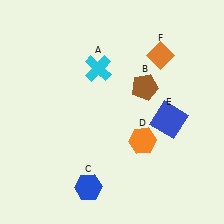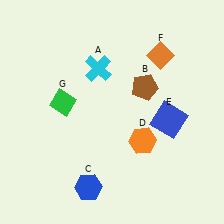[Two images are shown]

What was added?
A green diamond (G) was added in Image 2.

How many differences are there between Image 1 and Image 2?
There is 1 difference between the two images.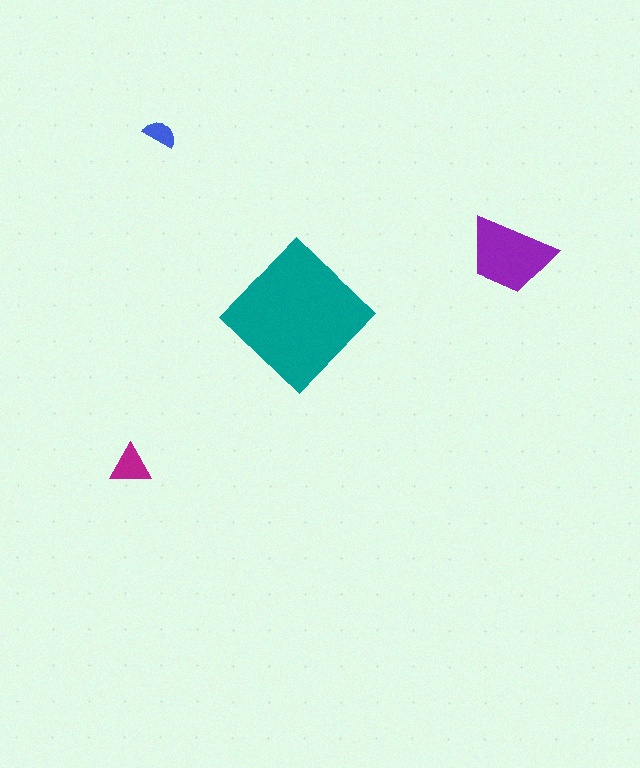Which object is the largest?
The teal diamond.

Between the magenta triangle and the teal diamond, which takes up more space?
The teal diamond.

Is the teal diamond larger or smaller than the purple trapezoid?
Larger.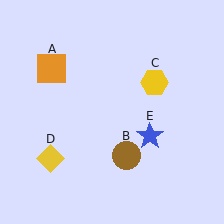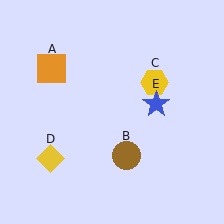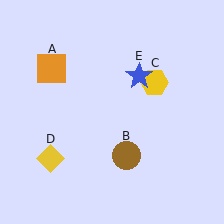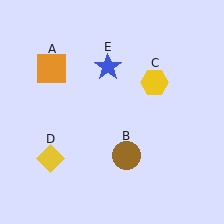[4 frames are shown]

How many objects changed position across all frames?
1 object changed position: blue star (object E).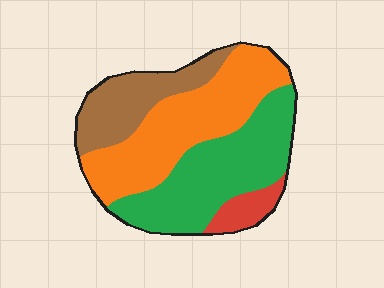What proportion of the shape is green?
Green covers about 35% of the shape.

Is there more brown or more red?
Brown.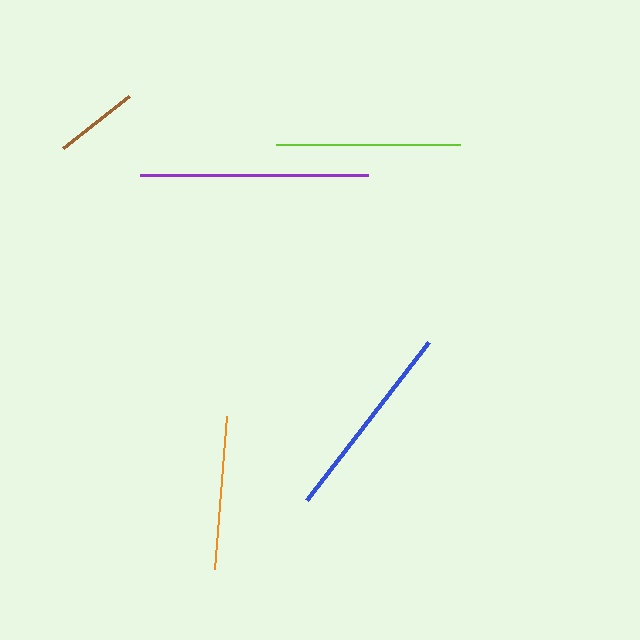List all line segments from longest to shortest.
From longest to shortest: purple, blue, lime, orange, brown.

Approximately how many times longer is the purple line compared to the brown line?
The purple line is approximately 2.7 times the length of the brown line.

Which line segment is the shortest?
The brown line is the shortest at approximately 84 pixels.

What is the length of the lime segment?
The lime segment is approximately 184 pixels long.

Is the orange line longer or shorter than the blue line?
The blue line is longer than the orange line.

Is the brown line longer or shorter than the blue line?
The blue line is longer than the brown line.